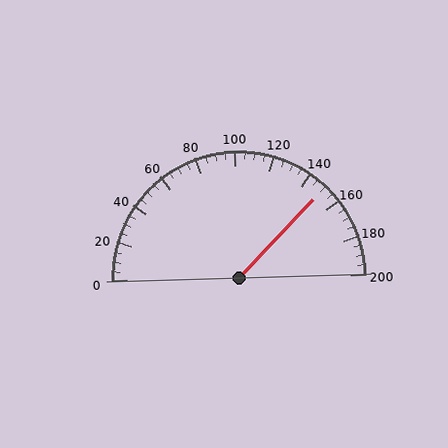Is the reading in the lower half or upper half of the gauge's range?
The reading is in the upper half of the range (0 to 200).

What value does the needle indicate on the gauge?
The needle indicates approximately 150.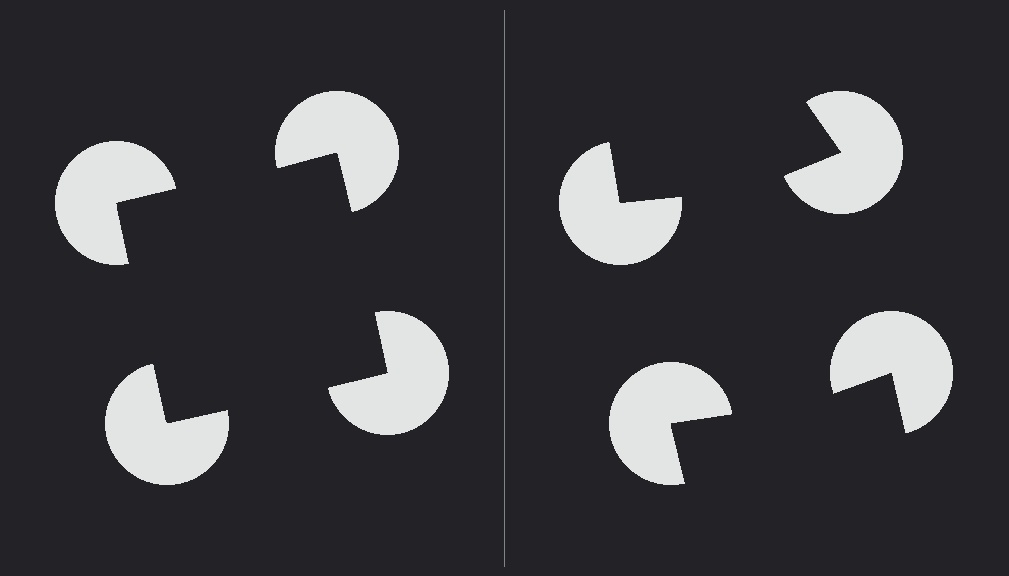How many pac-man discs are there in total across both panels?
8 — 4 on each side.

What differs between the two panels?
The pac-man discs are positioned identically on both sides; only the wedge orientations differ. On the left they align to a square; on the right they are misaligned.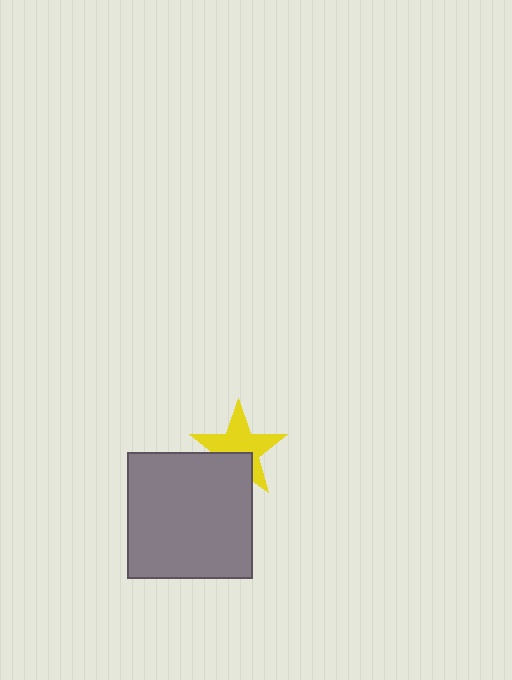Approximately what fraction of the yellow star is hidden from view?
Roughly 33% of the yellow star is hidden behind the gray square.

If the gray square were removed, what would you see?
You would see the complete yellow star.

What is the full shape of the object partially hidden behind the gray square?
The partially hidden object is a yellow star.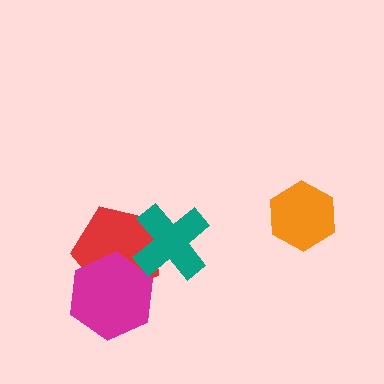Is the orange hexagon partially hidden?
No, no other shape covers it.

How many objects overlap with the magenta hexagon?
1 object overlaps with the magenta hexagon.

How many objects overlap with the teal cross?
1 object overlaps with the teal cross.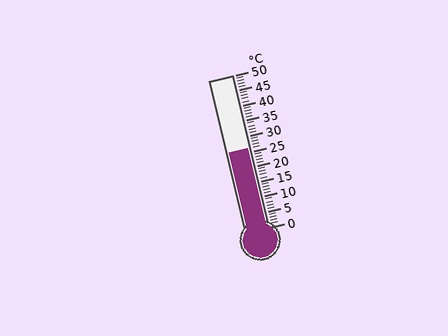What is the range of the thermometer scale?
The thermometer scale ranges from 0°C to 50°C.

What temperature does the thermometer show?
The thermometer shows approximately 26°C.